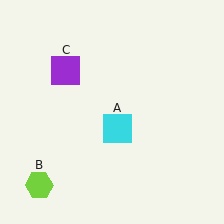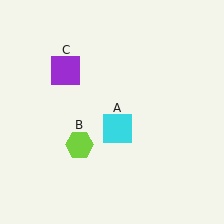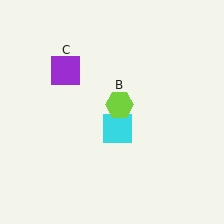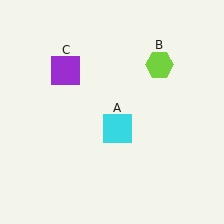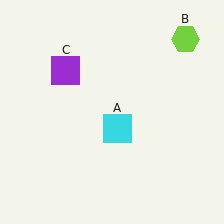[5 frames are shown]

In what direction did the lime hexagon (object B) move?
The lime hexagon (object B) moved up and to the right.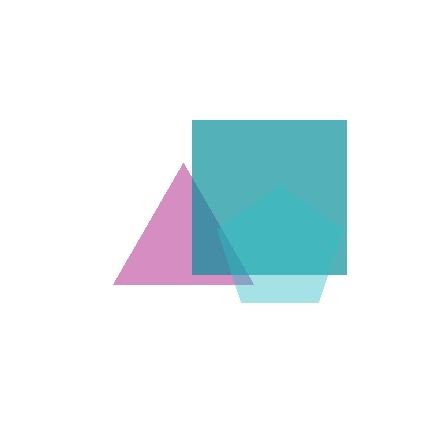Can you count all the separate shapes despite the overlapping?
Yes, there are 3 separate shapes.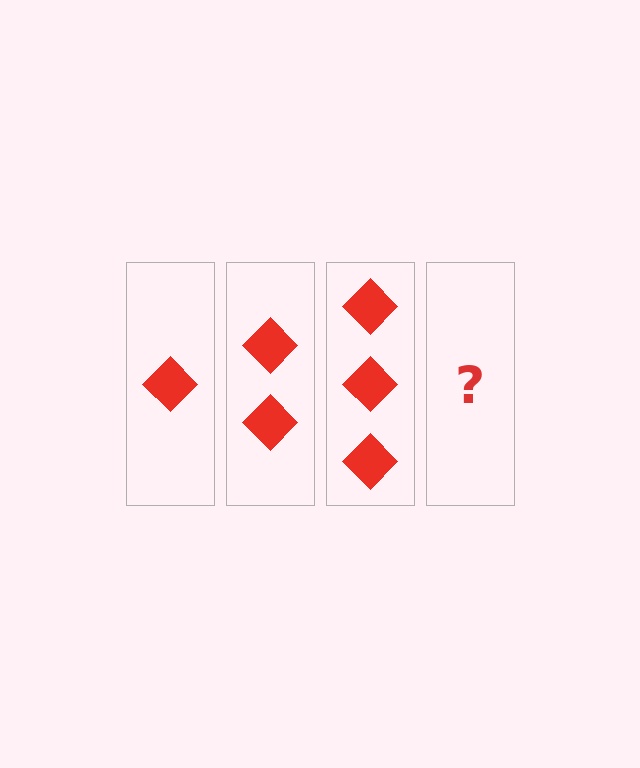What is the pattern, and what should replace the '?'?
The pattern is that each step adds one more diamond. The '?' should be 4 diamonds.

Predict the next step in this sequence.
The next step is 4 diamonds.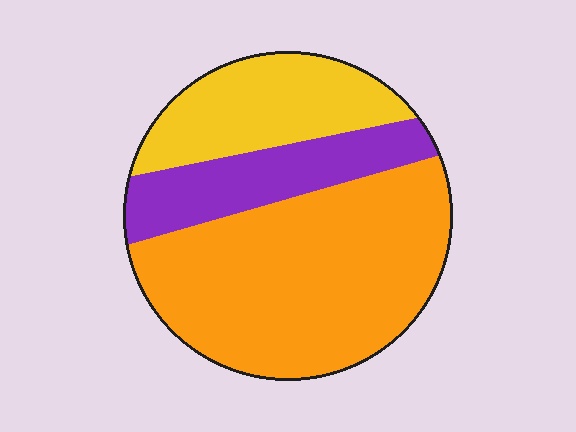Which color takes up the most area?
Orange, at roughly 55%.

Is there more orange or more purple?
Orange.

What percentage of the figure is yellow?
Yellow covers roughly 25% of the figure.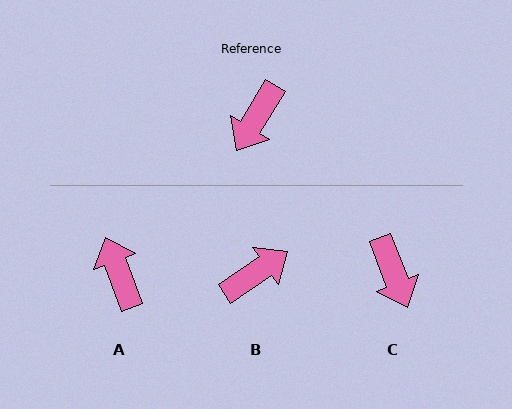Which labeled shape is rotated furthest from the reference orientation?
B, about 155 degrees away.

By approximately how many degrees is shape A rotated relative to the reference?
Approximately 128 degrees clockwise.